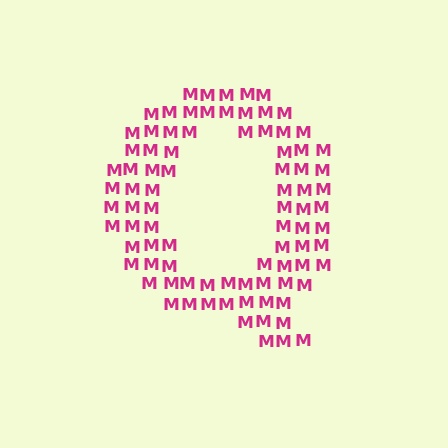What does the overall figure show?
The overall figure shows the letter Q.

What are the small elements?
The small elements are letter M's.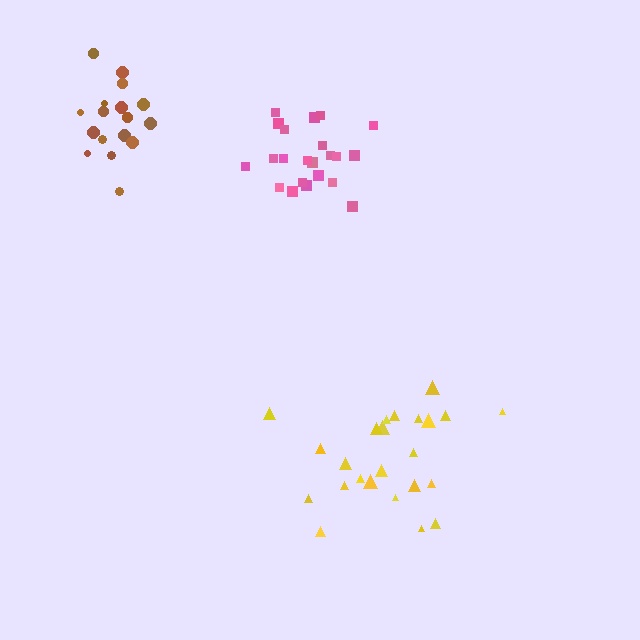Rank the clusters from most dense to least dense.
pink, brown, yellow.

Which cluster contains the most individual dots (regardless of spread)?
Yellow (24).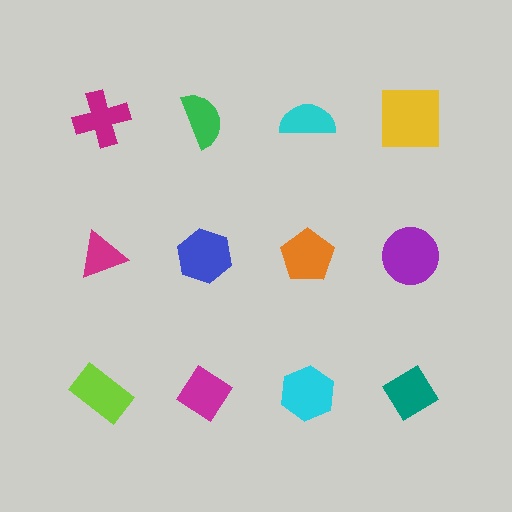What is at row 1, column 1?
A magenta cross.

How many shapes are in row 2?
4 shapes.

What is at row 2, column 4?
A purple circle.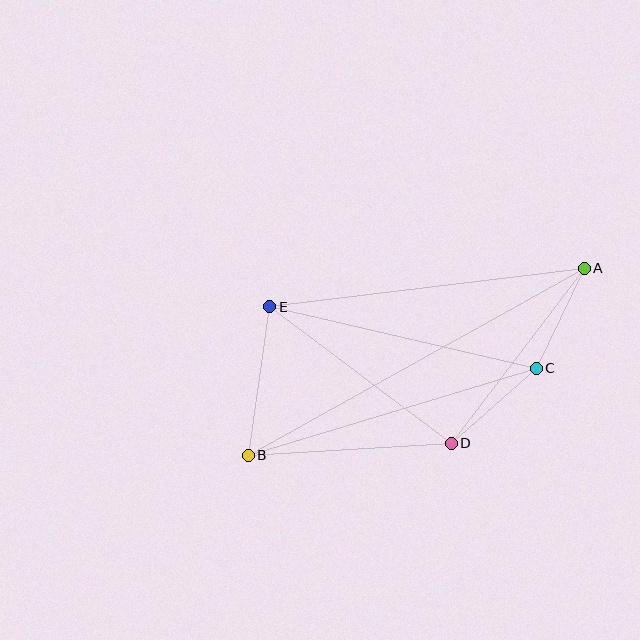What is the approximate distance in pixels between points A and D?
The distance between A and D is approximately 220 pixels.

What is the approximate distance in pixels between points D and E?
The distance between D and E is approximately 227 pixels.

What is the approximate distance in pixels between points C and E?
The distance between C and E is approximately 273 pixels.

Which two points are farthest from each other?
Points A and B are farthest from each other.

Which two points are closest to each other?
Points A and C are closest to each other.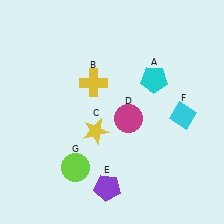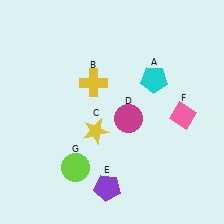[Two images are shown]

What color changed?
The diamond (F) changed from cyan in Image 1 to pink in Image 2.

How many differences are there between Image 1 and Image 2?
There is 1 difference between the two images.